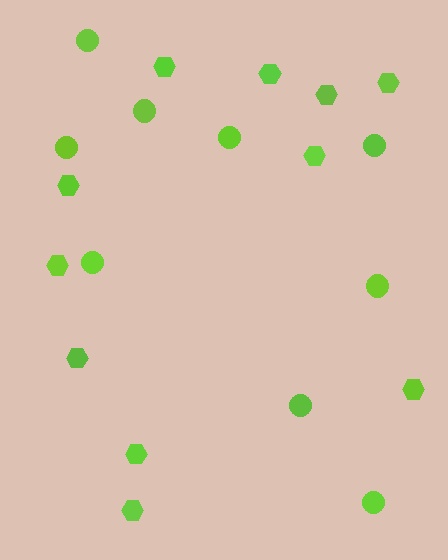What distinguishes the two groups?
There are 2 groups: one group of circles (9) and one group of hexagons (11).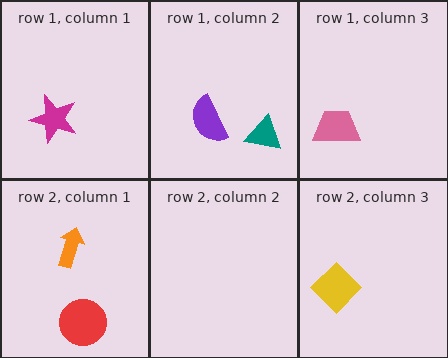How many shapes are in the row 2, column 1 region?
2.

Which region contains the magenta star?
The row 1, column 1 region.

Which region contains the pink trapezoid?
The row 1, column 3 region.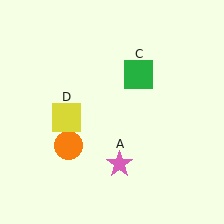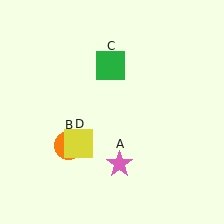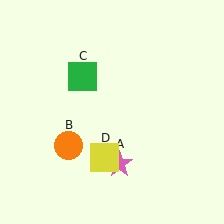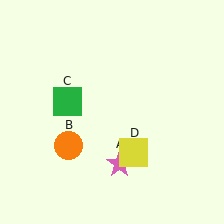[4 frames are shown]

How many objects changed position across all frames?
2 objects changed position: green square (object C), yellow square (object D).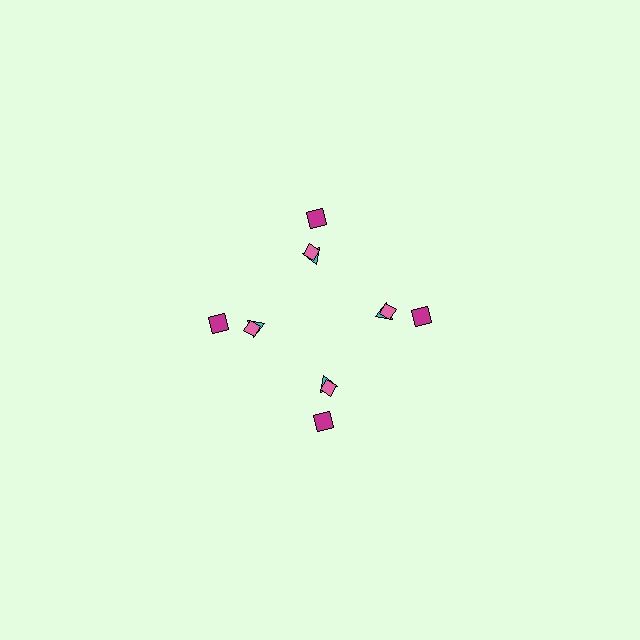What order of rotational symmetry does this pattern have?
This pattern has 4-fold rotational symmetry.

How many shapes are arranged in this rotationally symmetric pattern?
There are 12 shapes, arranged in 4 groups of 3.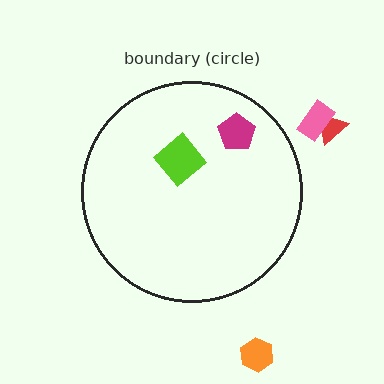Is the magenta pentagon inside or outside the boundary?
Inside.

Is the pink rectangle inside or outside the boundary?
Outside.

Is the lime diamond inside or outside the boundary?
Inside.